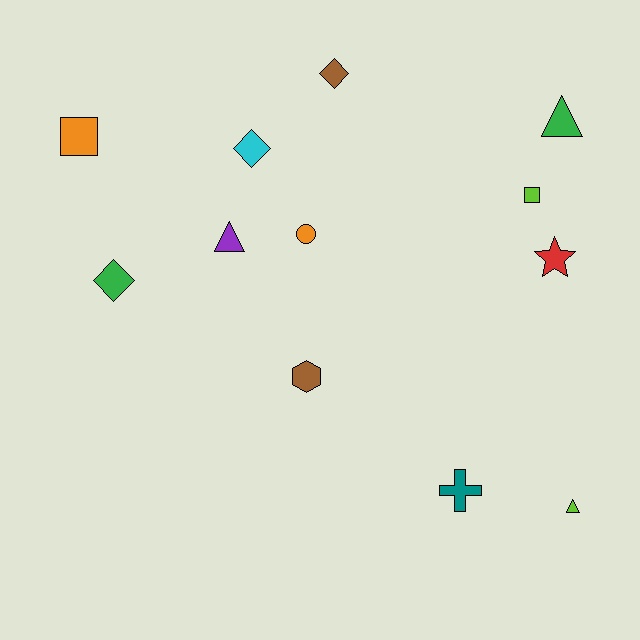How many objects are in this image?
There are 12 objects.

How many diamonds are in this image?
There are 3 diamonds.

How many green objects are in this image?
There are 2 green objects.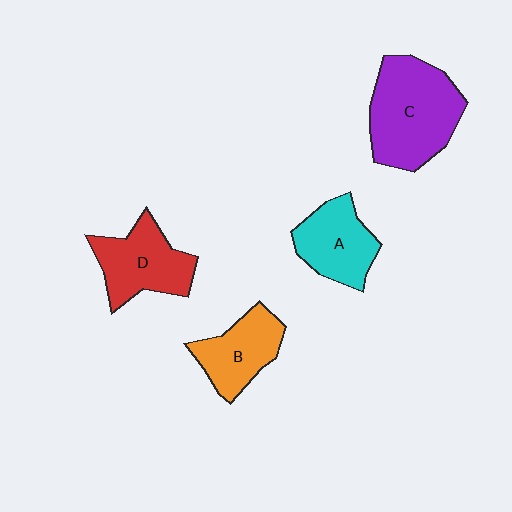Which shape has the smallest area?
Shape B (orange).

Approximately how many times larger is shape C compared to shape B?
Approximately 1.7 times.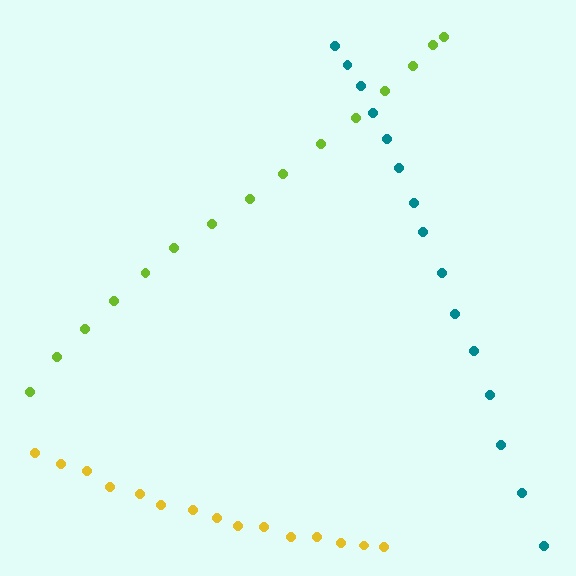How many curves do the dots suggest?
There are 3 distinct paths.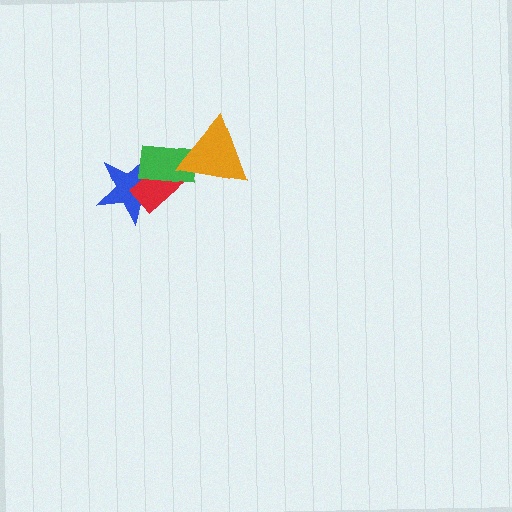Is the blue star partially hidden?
Yes, it is partially covered by another shape.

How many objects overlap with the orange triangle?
1 object overlaps with the orange triangle.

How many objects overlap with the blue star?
2 objects overlap with the blue star.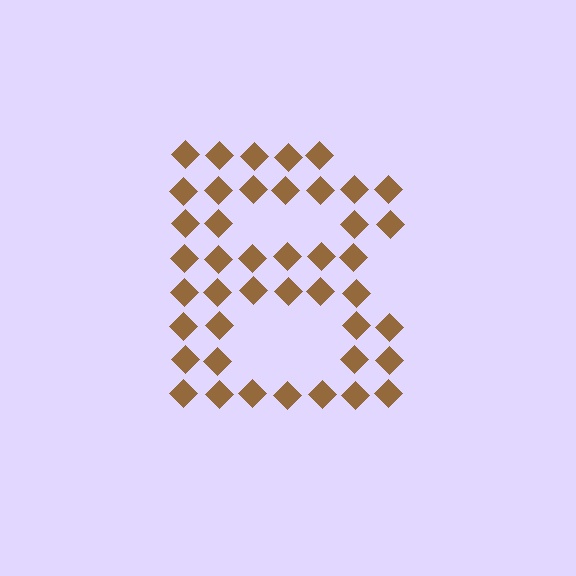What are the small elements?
The small elements are diamonds.